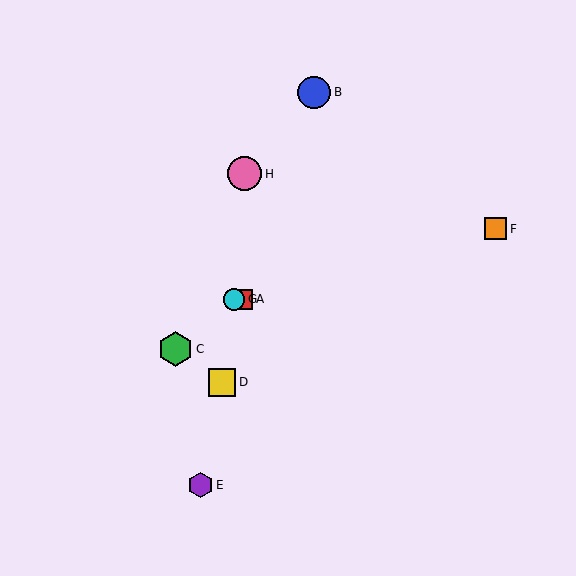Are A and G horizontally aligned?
Yes, both are at y≈299.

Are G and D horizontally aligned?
No, G is at y≈299 and D is at y≈382.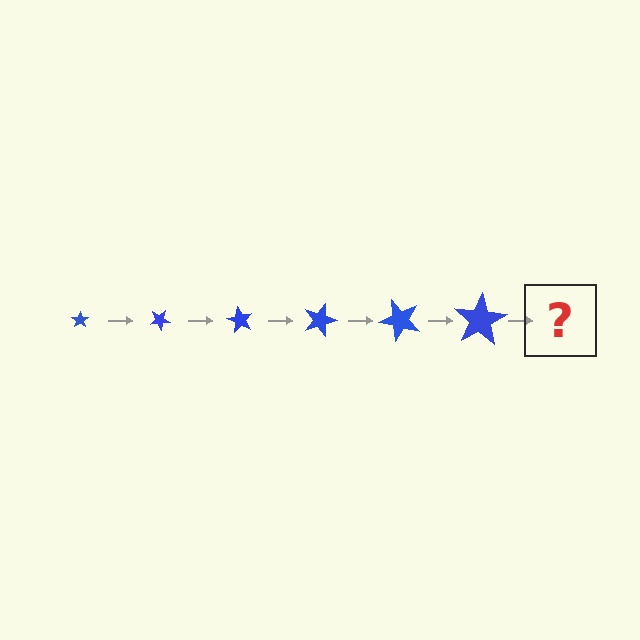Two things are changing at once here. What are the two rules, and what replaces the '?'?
The two rules are that the star grows larger each step and it rotates 30 degrees each step. The '?' should be a star, larger than the previous one and rotated 180 degrees from the start.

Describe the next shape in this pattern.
It should be a star, larger than the previous one and rotated 180 degrees from the start.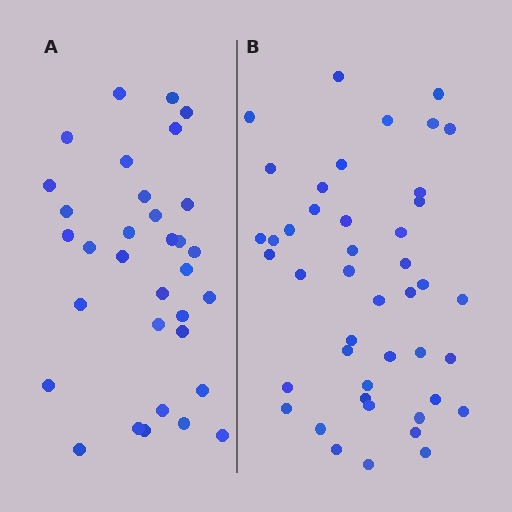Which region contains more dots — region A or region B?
Region B (the right region) has more dots.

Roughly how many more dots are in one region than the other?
Region B has roughly 12 or so more dots than region A.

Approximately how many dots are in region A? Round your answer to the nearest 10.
About 30 dots. (The exact count is 33, which rounds to 30.)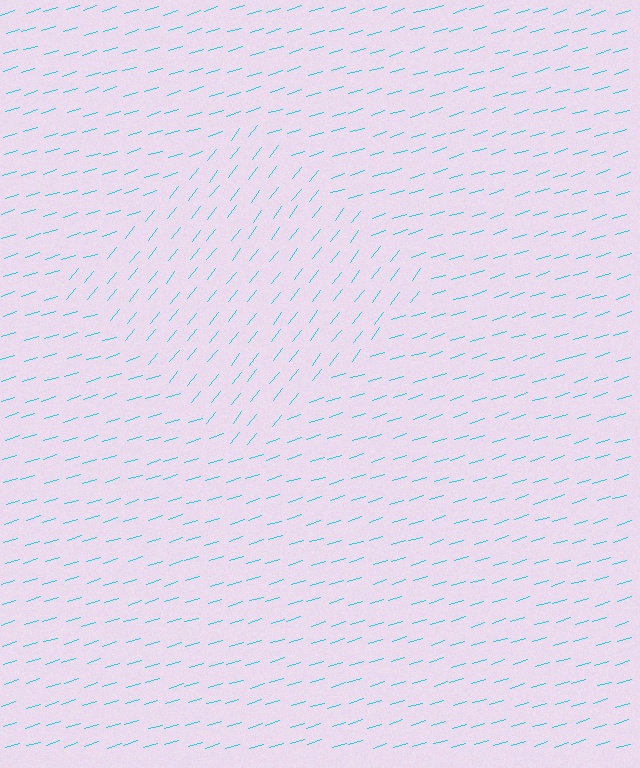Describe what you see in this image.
The image is filled with small cyan line segments. A diamond region in the image has lines oriented differently from the surrounding lines, creating a visible texture boundary.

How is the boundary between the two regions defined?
The boundary is defined purely by a change in line orientation (approximately 35 degrees difference). All lines are the same color and thickness.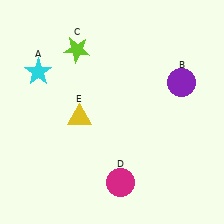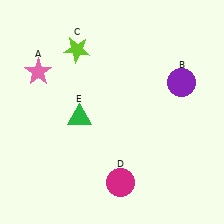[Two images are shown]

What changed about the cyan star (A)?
In Image 1, A is cyan. In Image 2, it changed to pink.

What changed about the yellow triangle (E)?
In Image 1, E is yellow. In Image 2, it changed to green.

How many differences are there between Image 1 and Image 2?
There are 2 differences between the two images.